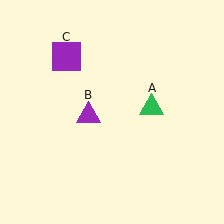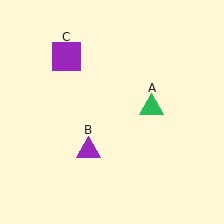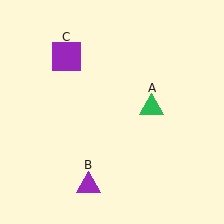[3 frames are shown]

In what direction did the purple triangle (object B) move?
The purple triangle (object B) moved down.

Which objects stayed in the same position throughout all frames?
Green triangle (object A) and purple square (object C) remained stationary.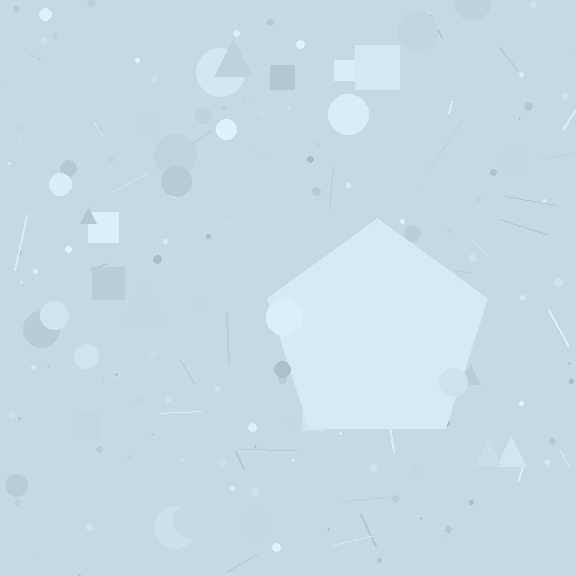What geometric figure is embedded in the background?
A pentagon is embedded in the background.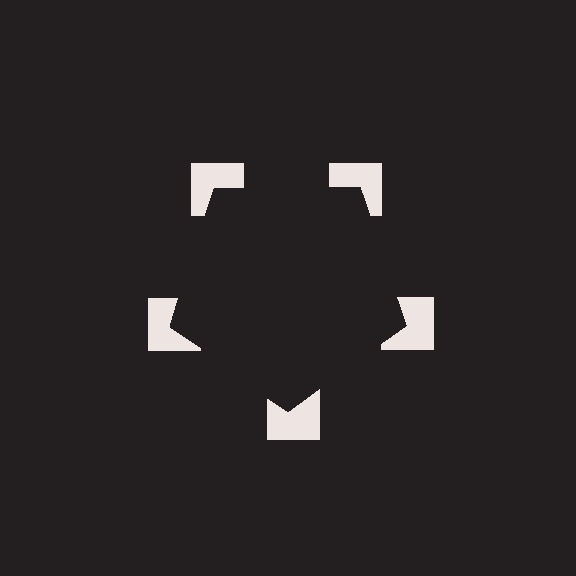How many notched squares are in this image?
There are 5 — one at each vertex of the illusory pentagon.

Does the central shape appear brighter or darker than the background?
It typically appears slightly darker than the background, even though no actual brightness change is drawn.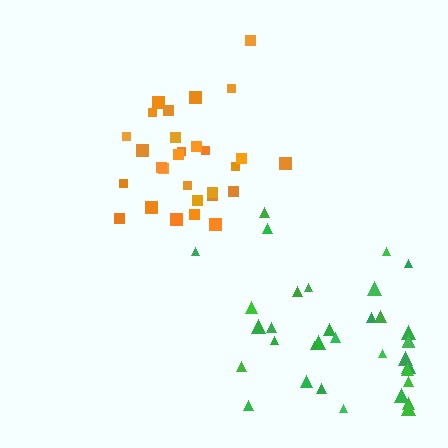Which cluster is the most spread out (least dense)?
Green.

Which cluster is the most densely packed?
Orange.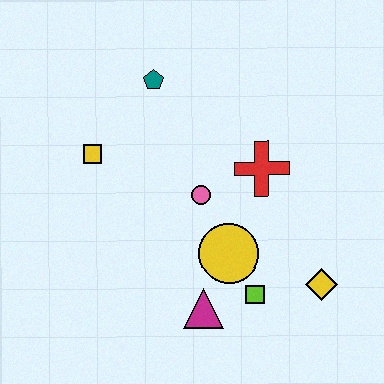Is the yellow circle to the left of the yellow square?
No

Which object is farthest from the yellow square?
The yellow diamond is farthest from the yellow square.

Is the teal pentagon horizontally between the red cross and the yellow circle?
No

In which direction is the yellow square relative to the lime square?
The yellow square is to the left of the lime square.